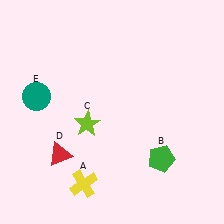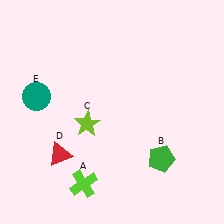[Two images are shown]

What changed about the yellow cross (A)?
In Image 1, A is yellow. In Image 2, it changed to lime.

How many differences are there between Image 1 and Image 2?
There is 1 difference between the two images.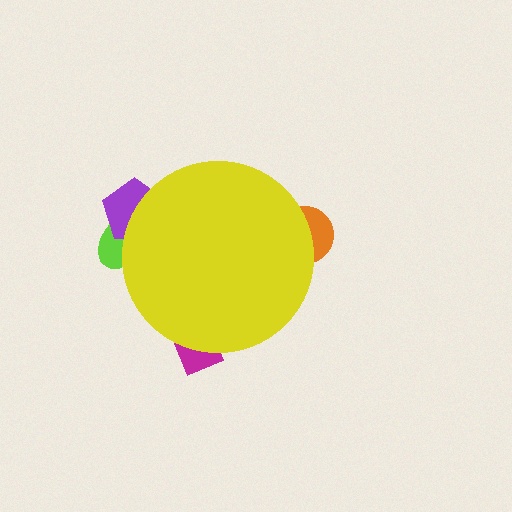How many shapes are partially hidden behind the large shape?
4 shapes are partially hidden.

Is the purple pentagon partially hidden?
Yes, the purple pentagon is partially hidden behind the yellow circle.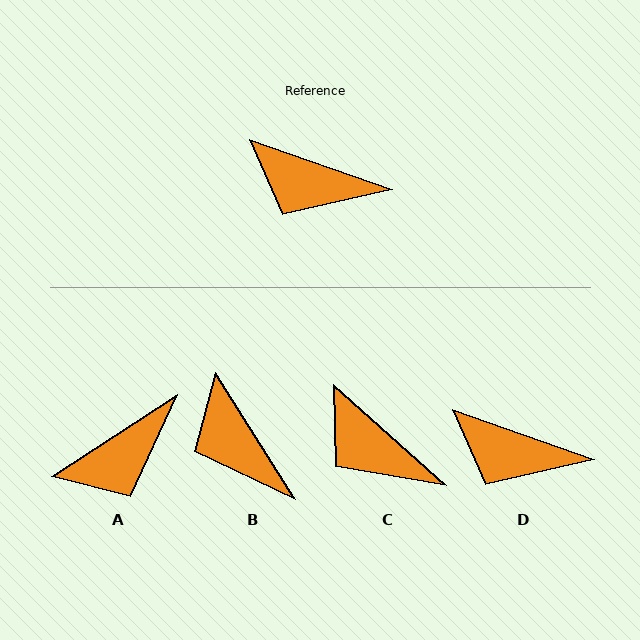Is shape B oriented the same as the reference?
No, it is off by about 39 degrees.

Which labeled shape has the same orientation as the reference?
D.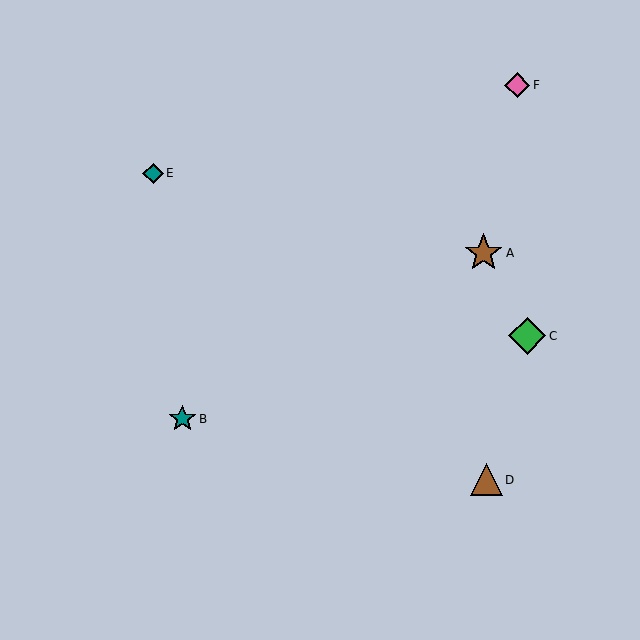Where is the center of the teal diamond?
The center of the teal diamond is at (153, 173).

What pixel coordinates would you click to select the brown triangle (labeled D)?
Click at (486, 480) to select the brown triangle D.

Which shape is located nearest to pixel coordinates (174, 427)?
The teal star (labeled B) at (182, 419) is nearest to that location.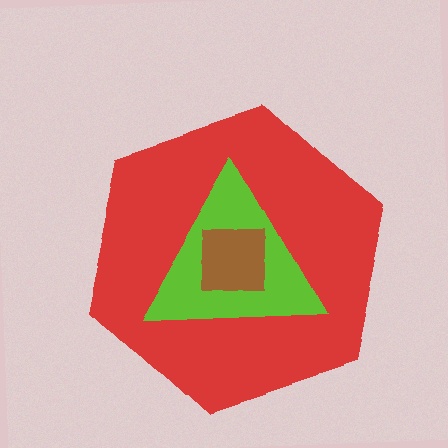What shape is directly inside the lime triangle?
The brown square.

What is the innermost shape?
The brown square.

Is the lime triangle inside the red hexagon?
Yes.